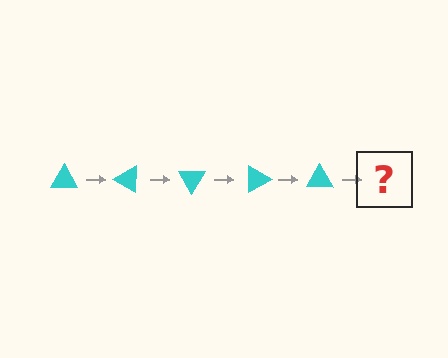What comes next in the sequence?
The next element should be a cyan triangle rotated 150 degrees.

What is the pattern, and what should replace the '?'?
The pattern is that the triangle rotates 30 degrees each step. The '?' should be a cyan triangle rotated 150 degrees.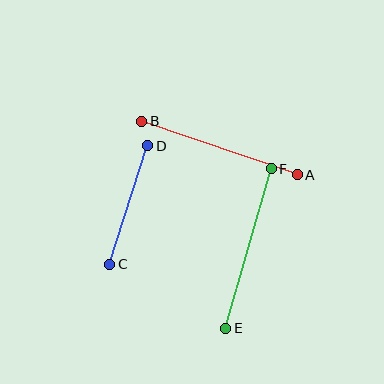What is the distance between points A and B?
The distance is approximately 164 pixels.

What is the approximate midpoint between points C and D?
The midpoint is at approximately (129, 205) pixels.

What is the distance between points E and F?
The distance is approximately 165 pixels.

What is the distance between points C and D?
The distance is approximately 124 pixels.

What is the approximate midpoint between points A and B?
The midpoint is at approximately (220, 148) pixels.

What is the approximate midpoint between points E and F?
The midpoint is at approximately (249, 248) pixels.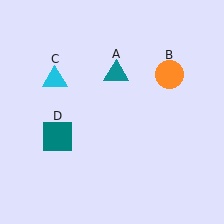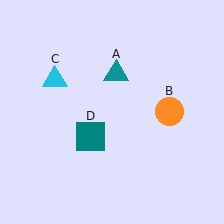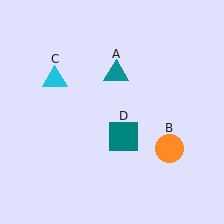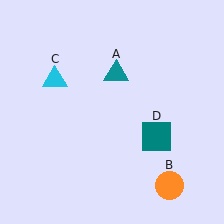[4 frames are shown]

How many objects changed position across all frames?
2 objects changed position: orange circle (object B), teal square (object D).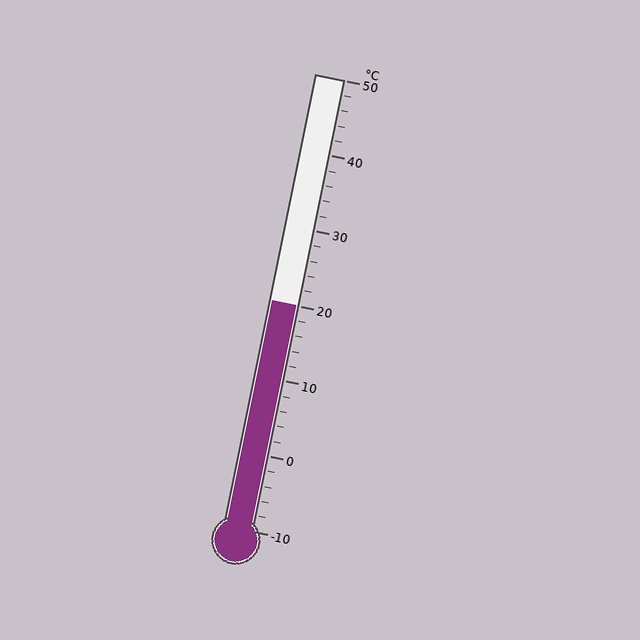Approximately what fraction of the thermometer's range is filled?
The thermometer is filled to approximately 50% of its range.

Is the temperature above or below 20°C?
The temperature is at 20°C.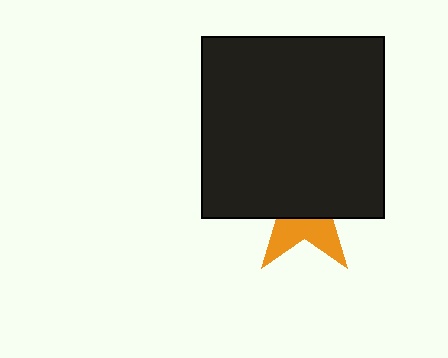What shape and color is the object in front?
The object in front is a black square.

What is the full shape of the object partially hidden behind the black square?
The partially hidden object is an orange star.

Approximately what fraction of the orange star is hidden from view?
Roughly 65% of the orange star is hidden behind the black square.